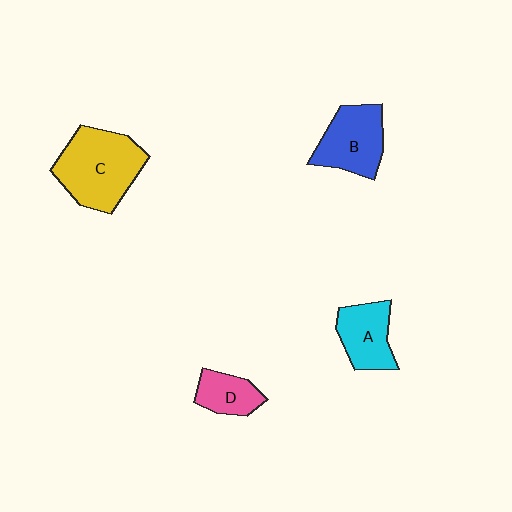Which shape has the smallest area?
Shape D (pink).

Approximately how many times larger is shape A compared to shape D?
Approximately 1.4 times.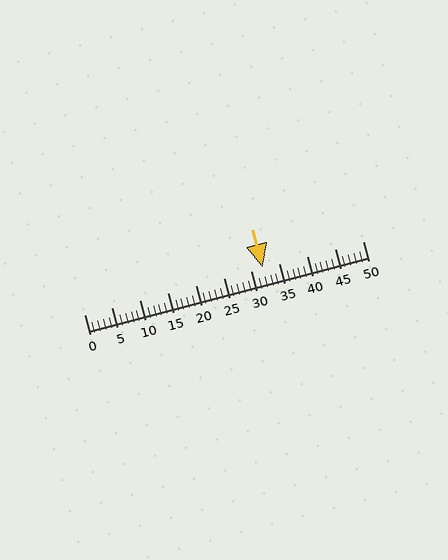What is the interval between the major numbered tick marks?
The major tick marks are spaced 5 units apart.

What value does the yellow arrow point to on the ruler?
The yellow arrow points to approximately 32.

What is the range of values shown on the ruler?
The ruler shows values from 0 to 50.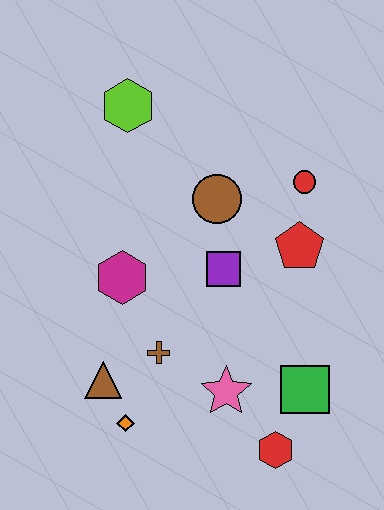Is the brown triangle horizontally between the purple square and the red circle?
No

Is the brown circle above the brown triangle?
Yes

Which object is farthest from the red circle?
The orange diamond is farthest from the red circle.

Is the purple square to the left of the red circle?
Yes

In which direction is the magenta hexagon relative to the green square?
The magenta hexagon is to the left of the green square.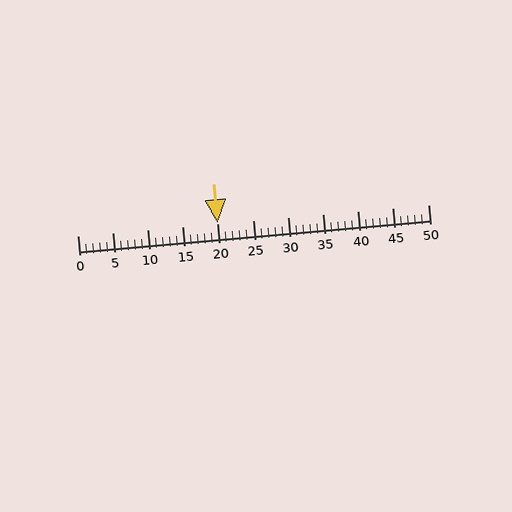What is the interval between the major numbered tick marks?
The major tick marks are spaced 5 units apart.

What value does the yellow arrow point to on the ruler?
The yellow arrow points to approximately 20.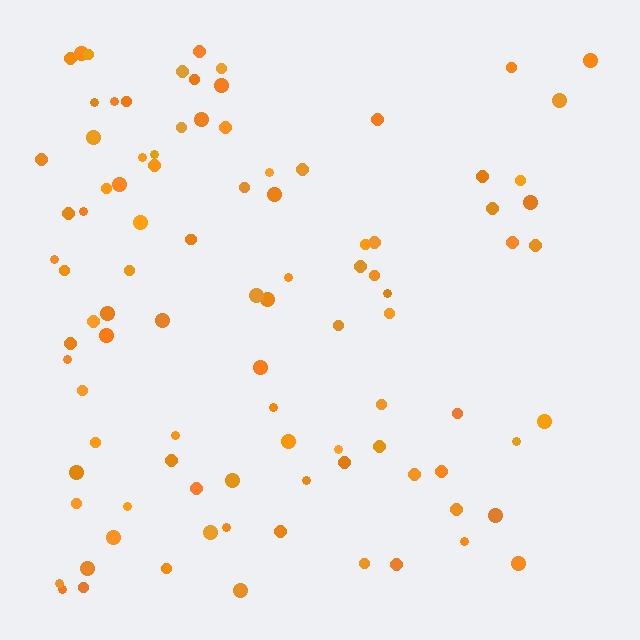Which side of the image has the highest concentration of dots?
The left.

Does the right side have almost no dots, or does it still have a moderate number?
Still a moderate number, just noticeably fewer than the left.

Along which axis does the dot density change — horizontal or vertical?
Horizontal.